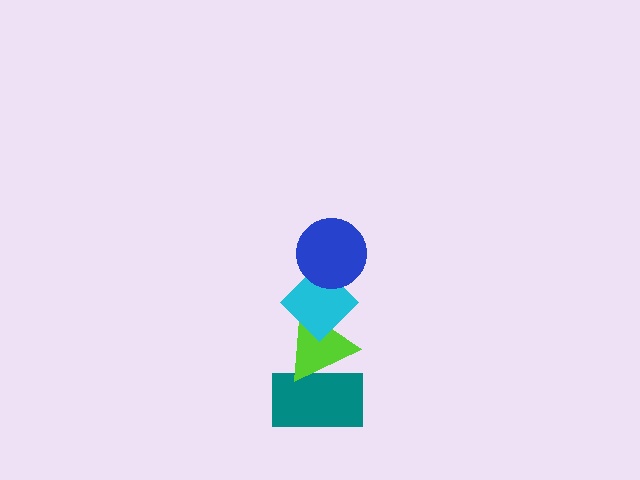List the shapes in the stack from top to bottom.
From top to bottom: the blue circle, the cyan diamond, the lime triangle, the teal rectangle.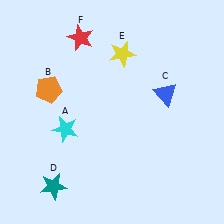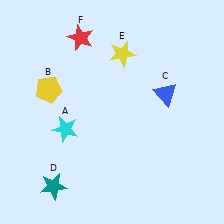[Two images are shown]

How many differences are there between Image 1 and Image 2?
There is 1 difference between the two images.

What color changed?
The pentagon (B) changed from orange in Image 1 to yellow in Image 2.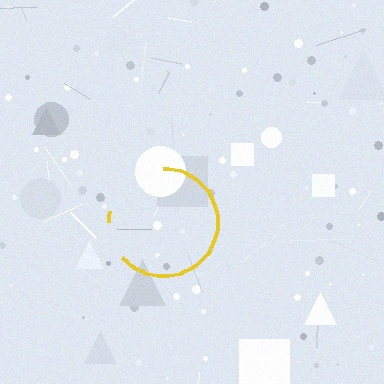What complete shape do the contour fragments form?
The contour fragments form a circle.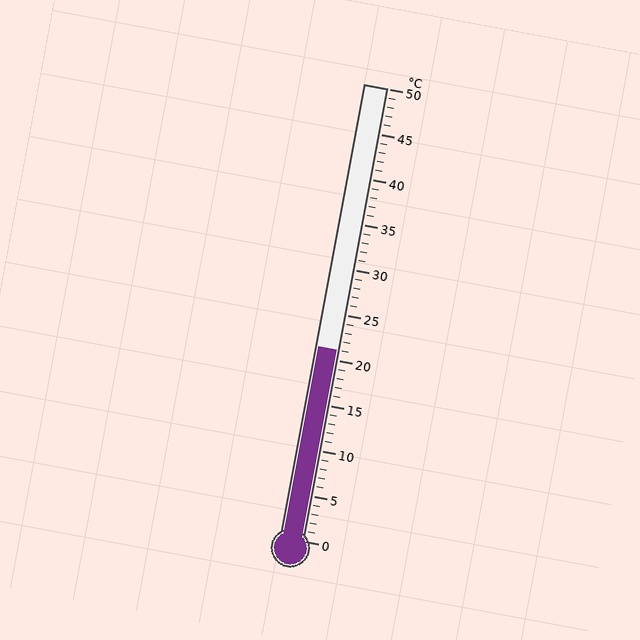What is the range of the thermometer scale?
The thermometer scale ranges from 0°C to 50°C.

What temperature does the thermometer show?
The thermometer shows approximately 21°C.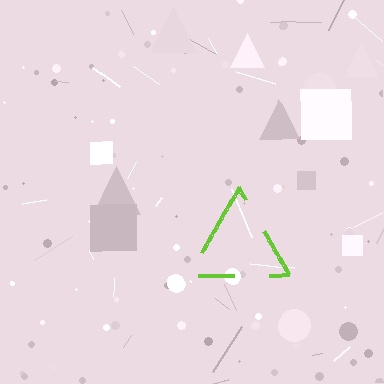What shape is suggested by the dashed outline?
The dashed outline suggests a triangle.